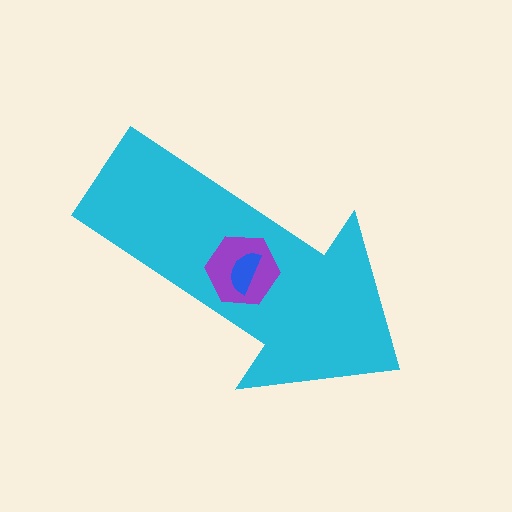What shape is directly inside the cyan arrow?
The purple hexagon.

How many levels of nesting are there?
3.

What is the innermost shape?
The blue semicircle.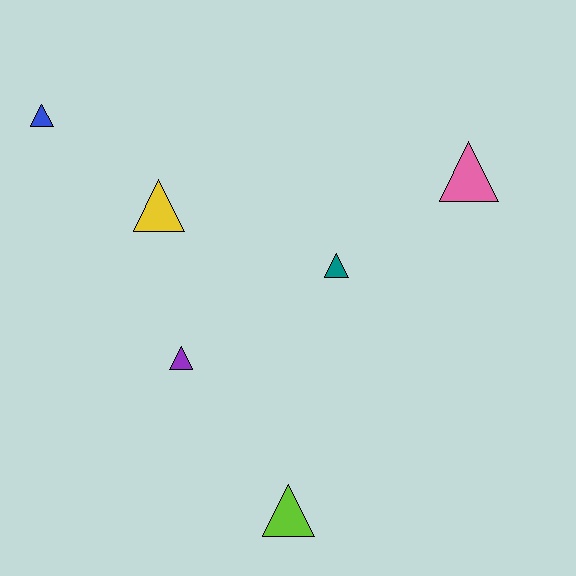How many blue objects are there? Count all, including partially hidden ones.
There is 1 blue object.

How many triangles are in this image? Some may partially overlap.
There are 6 triangles.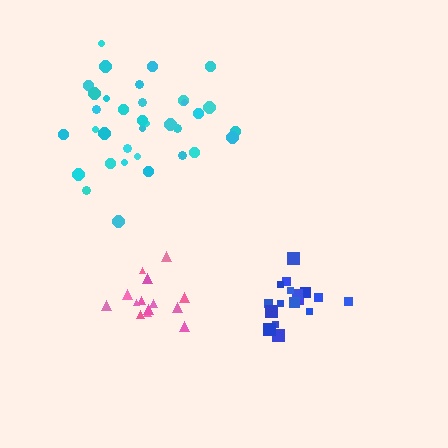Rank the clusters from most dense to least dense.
blue, pink, cyan.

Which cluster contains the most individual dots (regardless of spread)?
Cyan (35).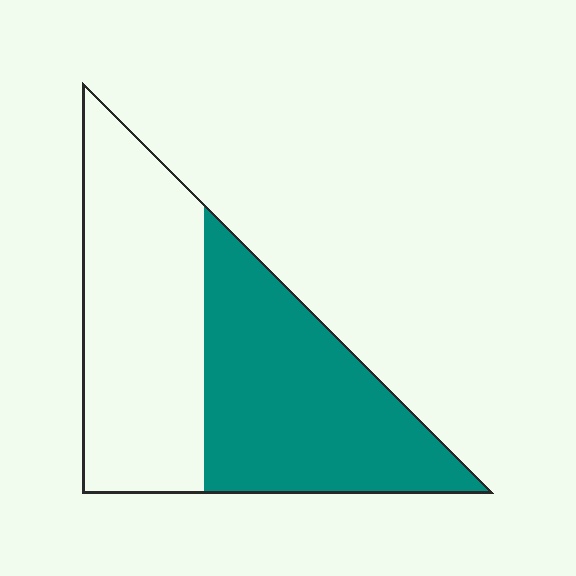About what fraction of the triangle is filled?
About one half (1/2).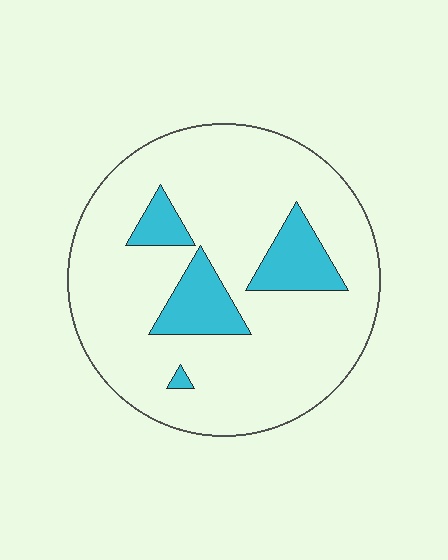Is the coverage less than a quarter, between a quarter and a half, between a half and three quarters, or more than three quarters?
Less than a quarter.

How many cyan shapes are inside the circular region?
4.